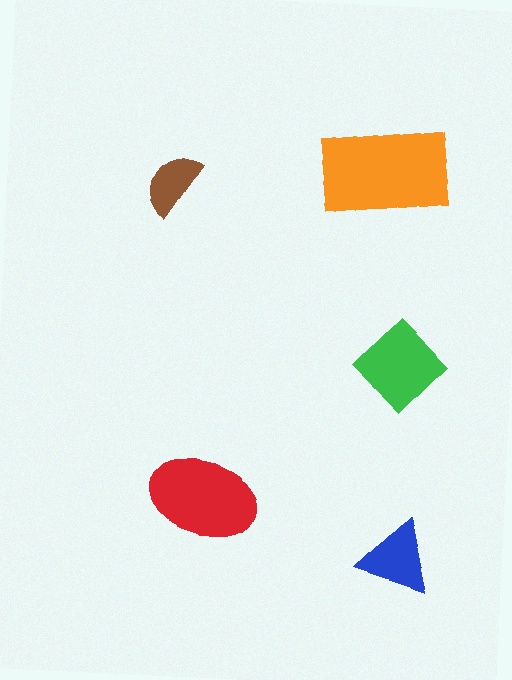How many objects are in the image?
There are 5 objects in the image.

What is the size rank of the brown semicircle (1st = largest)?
5th.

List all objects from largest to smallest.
The orange rectangle, the red ellipse, the green diamond, the blue triangle, the brown semicircle.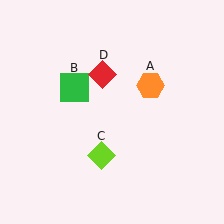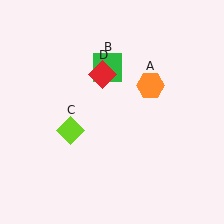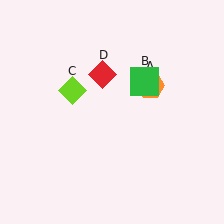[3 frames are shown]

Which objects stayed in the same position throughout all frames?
Orange hexagon (object A) and red diamond (object D) remained stationary.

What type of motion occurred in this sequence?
The green square (object B), lime diamond (object C) rotated clockwise around the center of the scene.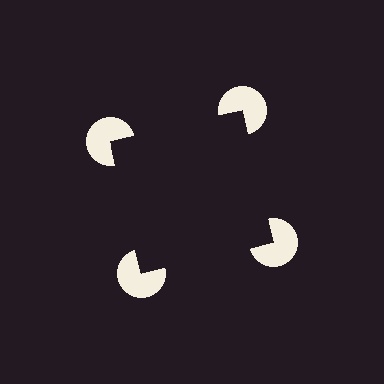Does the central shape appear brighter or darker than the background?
It typically appears slightly darker than the background, even though no actual brightness change is drawn.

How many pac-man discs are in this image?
There are 4 — one at each vertex of the illusory square.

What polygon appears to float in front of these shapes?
An illusory square — its edges are inferred from the aligned wedge cuts in the pac-man discs, not physically drawn.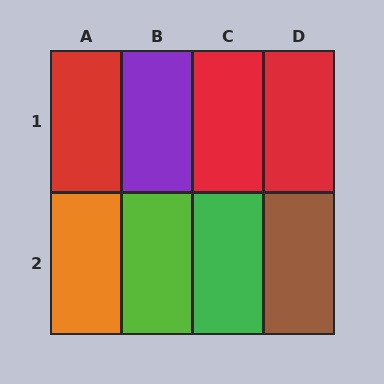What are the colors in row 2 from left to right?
Orange, lime, green, brown.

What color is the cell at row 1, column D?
Red.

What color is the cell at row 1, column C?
Red.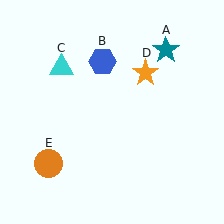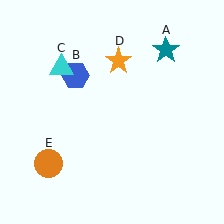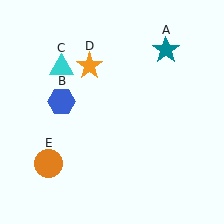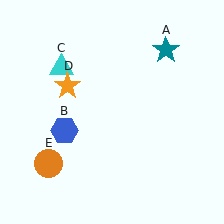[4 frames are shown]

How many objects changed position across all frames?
2 objects changed position: blue hexagon (object B), orange star (object D).